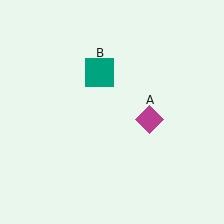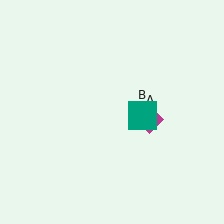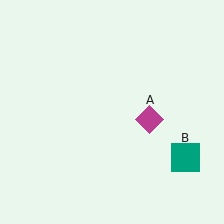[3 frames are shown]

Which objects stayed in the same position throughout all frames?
Magenta diamond (object A) remained stationary.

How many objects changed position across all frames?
1 object changed position: teal square (object B).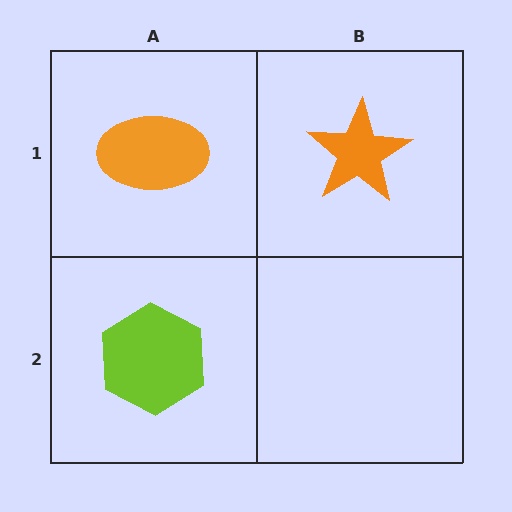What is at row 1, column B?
An orange star.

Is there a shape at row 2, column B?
No, that cell is empty.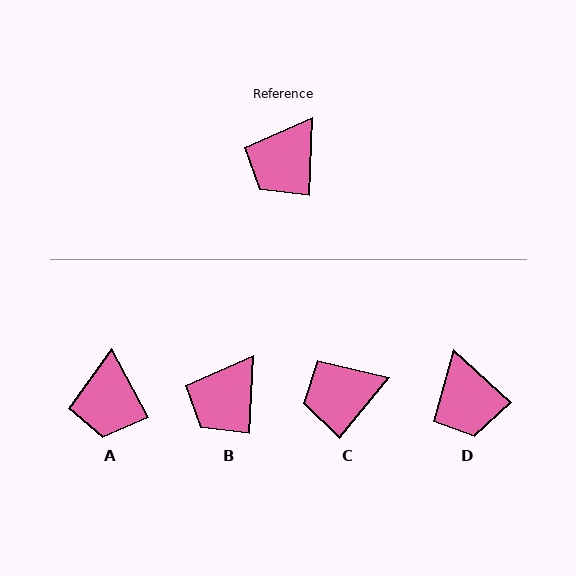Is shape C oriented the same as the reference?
No, it is off by about 37 degrees.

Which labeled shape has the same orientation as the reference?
B.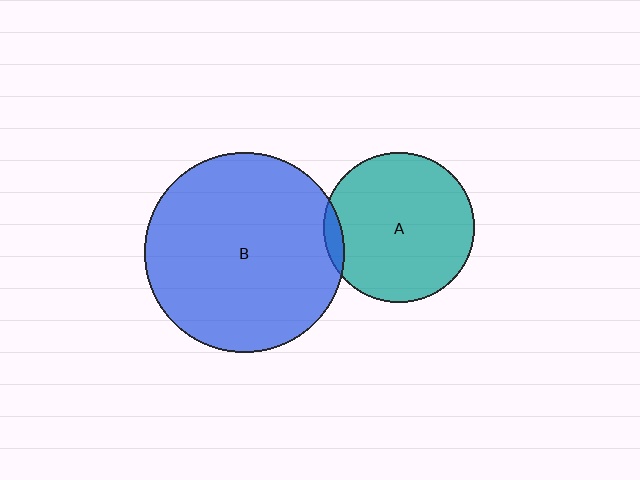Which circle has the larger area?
Circle B (blue).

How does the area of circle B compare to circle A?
Approximately 1.8 times.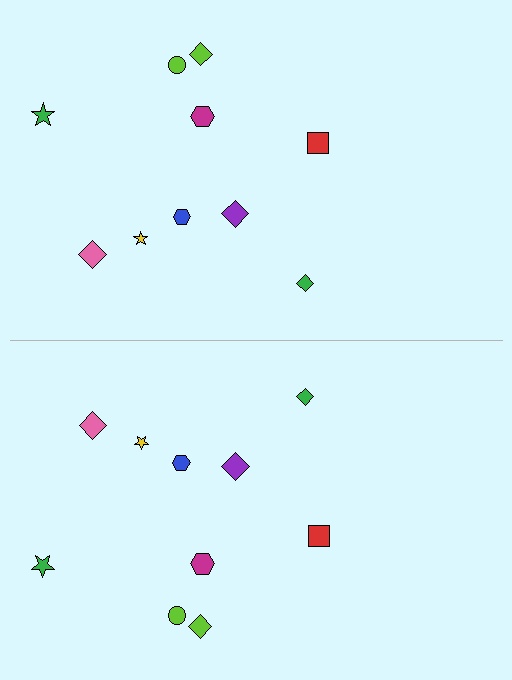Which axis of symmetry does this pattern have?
The pattern has a horizontal axis of symmetry running through the center of the image.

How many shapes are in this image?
There are 20 shapes in this image.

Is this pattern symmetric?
Yes, this pattern has bilateral (reflection) symmetry.